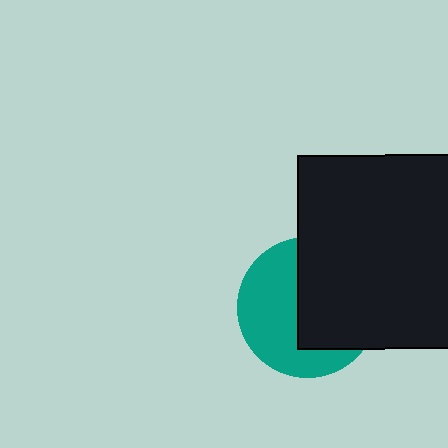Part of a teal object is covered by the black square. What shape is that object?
It is a circle.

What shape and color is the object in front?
The object in front is a black square.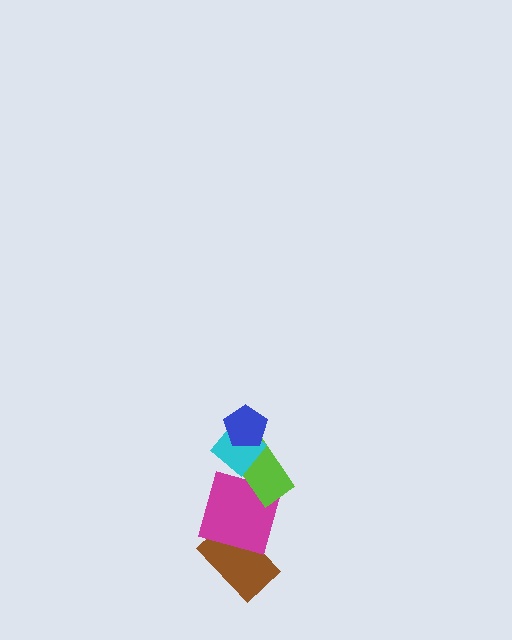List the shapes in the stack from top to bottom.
From top to bottom: the blue pentagon, the cyan diamond, the lime rectangle, the magenta square, the brown rectangle.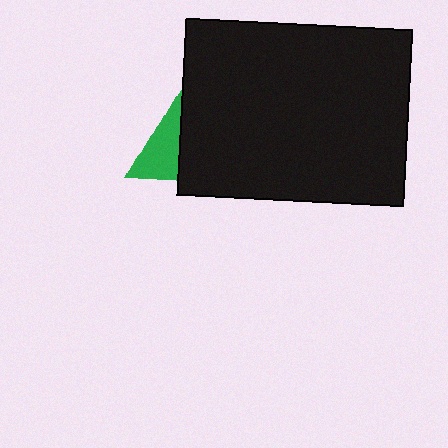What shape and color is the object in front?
The object in front is a black rectangle.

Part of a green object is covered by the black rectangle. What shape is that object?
It is a triangle.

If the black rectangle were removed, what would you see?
You would see the complete green triangle.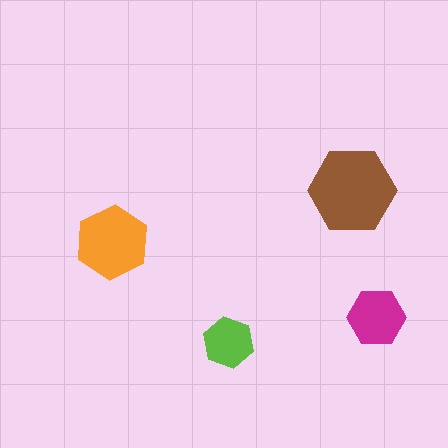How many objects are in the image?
There are 4 objects in the image.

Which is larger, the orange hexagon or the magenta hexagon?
The orange one.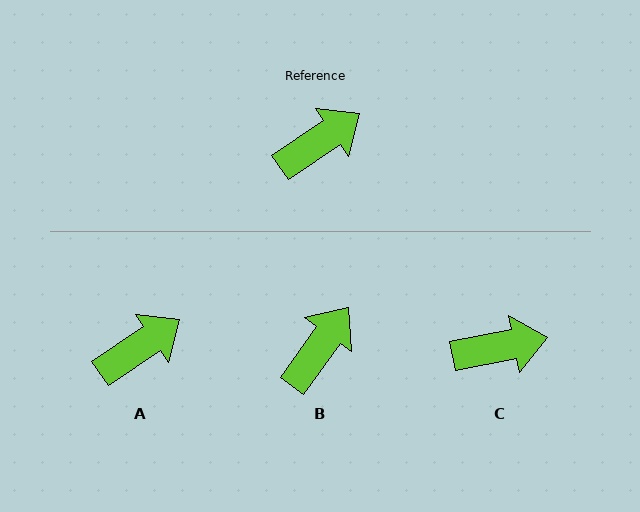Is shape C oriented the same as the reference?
No, it is off by about 23 degrees.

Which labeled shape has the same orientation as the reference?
A.